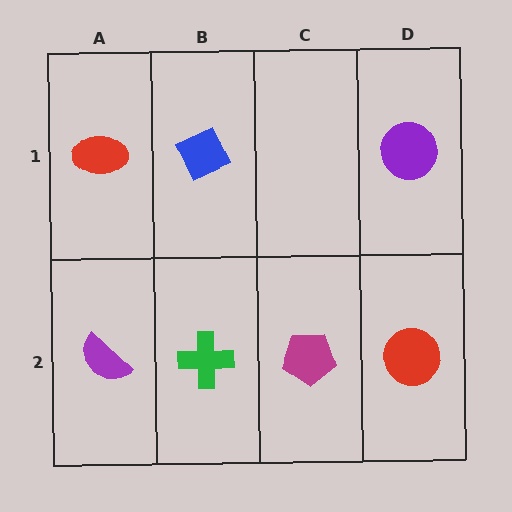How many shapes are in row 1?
3 shapes.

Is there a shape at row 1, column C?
No, that cell is empty.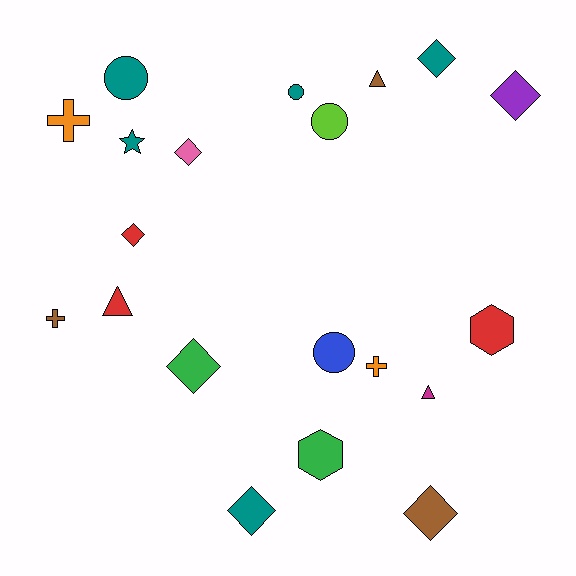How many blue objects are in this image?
There is 1 blue object.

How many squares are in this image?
There are no squares.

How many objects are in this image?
There are 20 objects.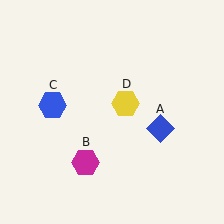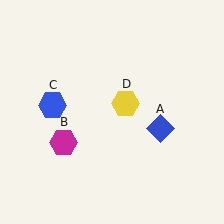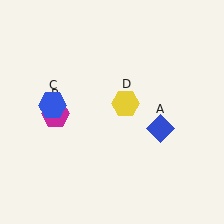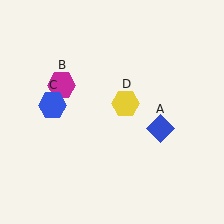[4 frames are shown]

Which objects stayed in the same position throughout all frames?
Blue diamond (object A) and blue hexagon (object C) and yellow hexagon (object D) remained stationary.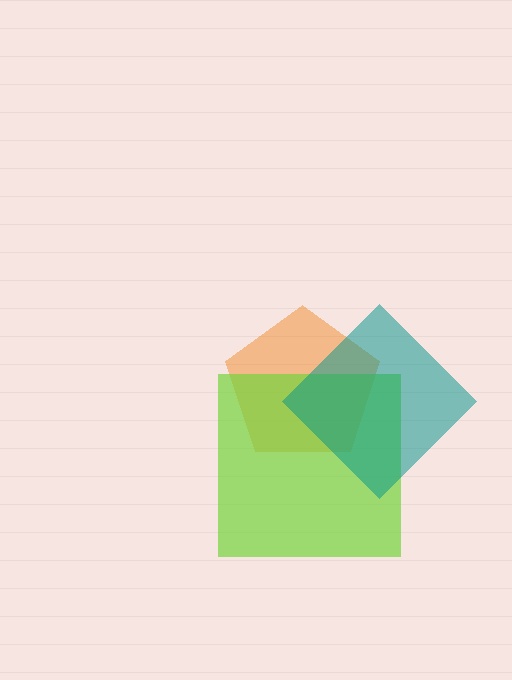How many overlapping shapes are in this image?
There are 3 overlapping shapes in the image.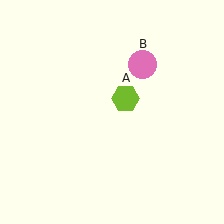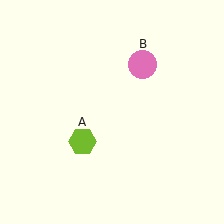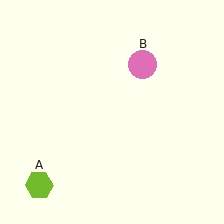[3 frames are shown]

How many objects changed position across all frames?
1 object changed position: lime hexagon (object A).